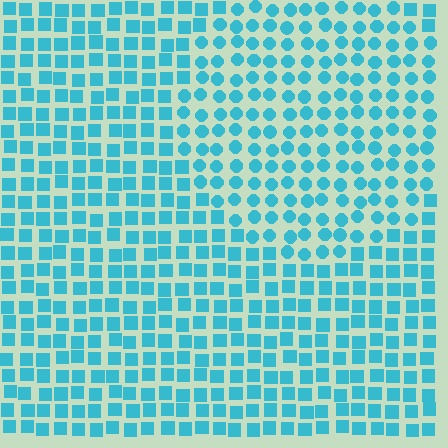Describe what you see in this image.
The image is filled with small cyan elements arranged in a uniform grid. A circle-shaped region contains circles, while the surrounding area contains squares. The boundary is defined purely by the change in element shape.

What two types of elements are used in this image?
The image uses circles inside the circle region and squares outside it.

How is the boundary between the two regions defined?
The boundary is defined by a change in element shape: circles inside vs. squares outside. All elements share the same color and spacing.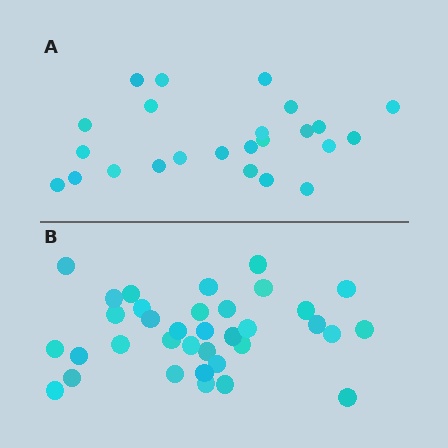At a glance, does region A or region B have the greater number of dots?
Region B (the bottom region) has more dots.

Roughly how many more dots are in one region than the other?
Region B has roughly 12 or so more dots than region A.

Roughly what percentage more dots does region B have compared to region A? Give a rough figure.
About 45% more.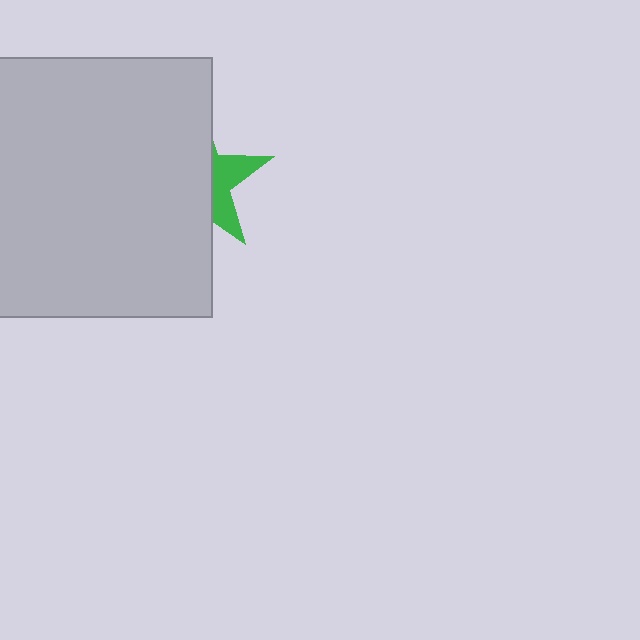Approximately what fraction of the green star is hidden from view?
Roughly 68% of the green star is hidden behind the light gray square.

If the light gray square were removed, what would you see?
You would see the complete green star.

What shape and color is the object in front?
The object in front is a light gray square.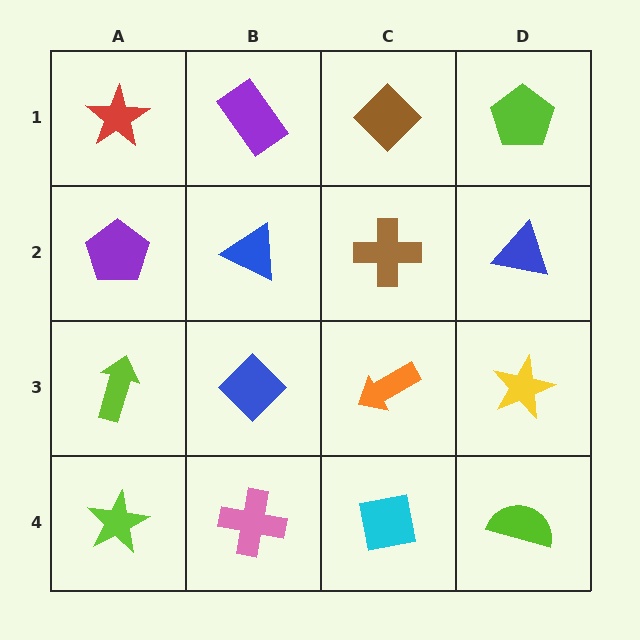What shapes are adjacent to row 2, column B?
A purple rectangle (row 1, column B), a blue diamond (row 3, column B), a purple pentagon (row 2, column A), a brown cross (row 2, column C).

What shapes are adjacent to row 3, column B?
A blue triangle (row 2, column B), a pink cross (row 4, column B), a lime arrow (row 3, column A), an orange arrow (row 3, column C).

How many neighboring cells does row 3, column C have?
4.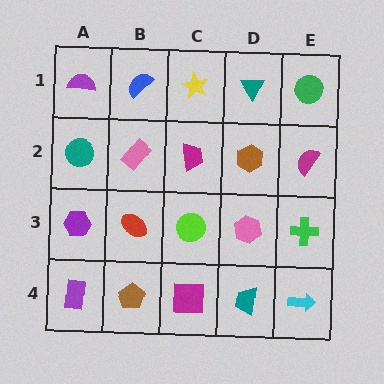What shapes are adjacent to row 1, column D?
A brown hexagon (row 2, column D), a yellow star (row 1, column C), a green circle (row 1, column E).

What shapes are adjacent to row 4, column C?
A lime circle (row 3, column C), a brown pentagon (row 4, column B), a teal trapezoid (row 4, column D).